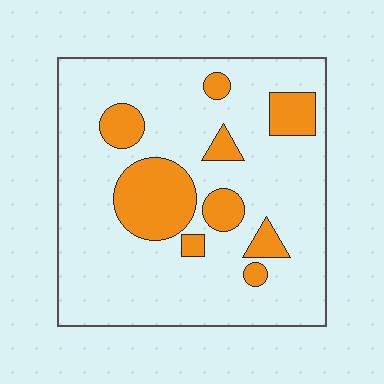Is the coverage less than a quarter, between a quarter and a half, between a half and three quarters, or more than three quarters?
Less than a quarter.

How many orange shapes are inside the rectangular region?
9.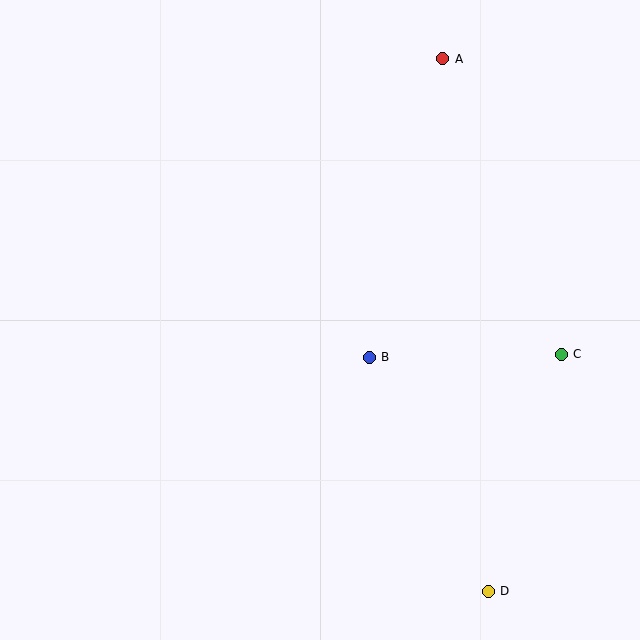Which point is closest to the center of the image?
Point B at (369, 357) is closest to the center.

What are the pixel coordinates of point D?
Point D is at (488, 591).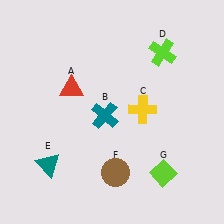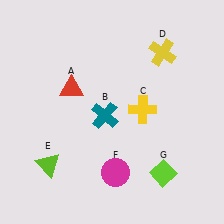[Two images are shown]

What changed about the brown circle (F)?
In Image 1, F is brown. In Image 2, it changed to magenta.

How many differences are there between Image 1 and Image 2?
There are 3 differences between the two images.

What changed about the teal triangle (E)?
In Image 1, E is teal. In Image 2, it changed to lime.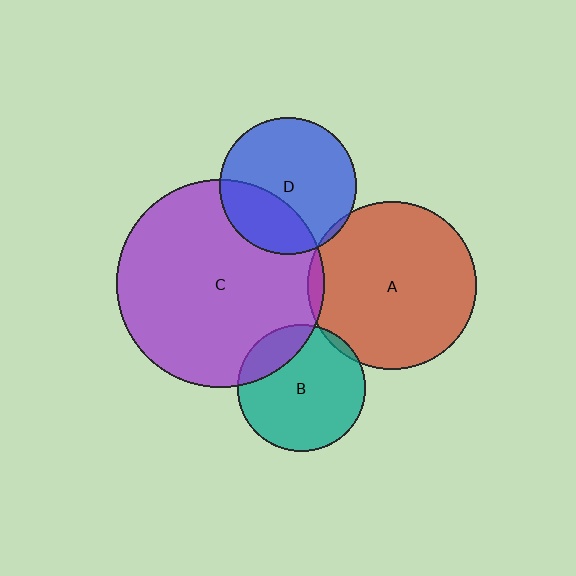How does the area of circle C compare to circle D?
Approximately 2.3 times.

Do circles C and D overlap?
Yes.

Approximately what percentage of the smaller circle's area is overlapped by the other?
Approximately 30%.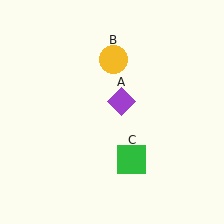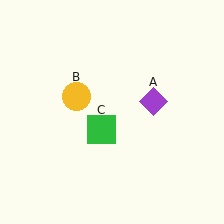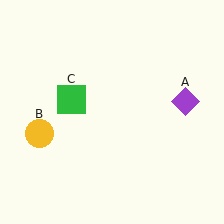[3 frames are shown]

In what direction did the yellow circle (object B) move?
The yellow circle (object B) moved down and to the left.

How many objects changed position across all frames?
3 objects changed position: purple diamond (object A), yellow circle (object B), green square (object C).